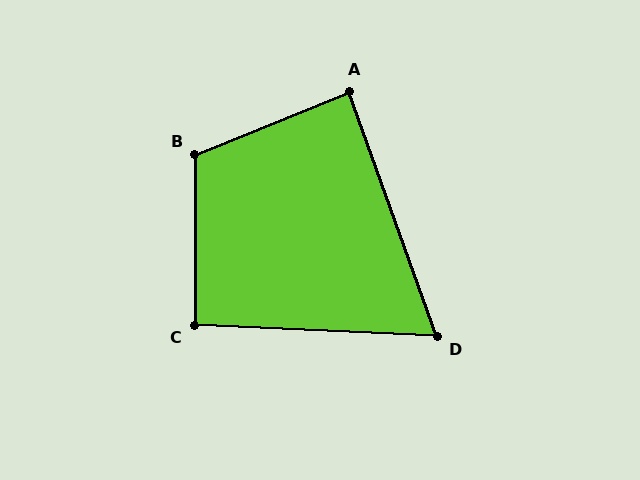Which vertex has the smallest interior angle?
D, at approximately 68 degrees.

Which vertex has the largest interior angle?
B, at approximately 112 degrees.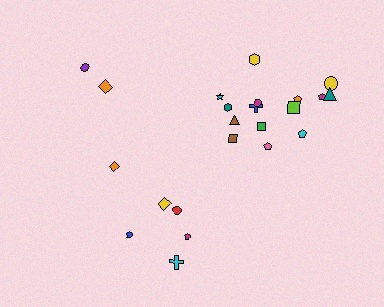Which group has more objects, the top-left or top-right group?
The top-right group.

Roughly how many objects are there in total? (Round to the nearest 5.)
Roughly 25 objects in total.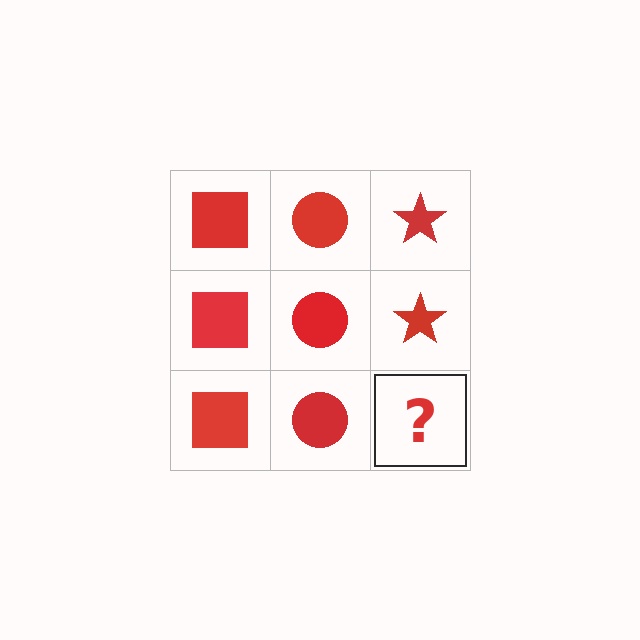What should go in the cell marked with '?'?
The missing cell should contain a red star.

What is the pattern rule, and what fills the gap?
The rule is that each column has a consistent shape. The gap should be filled with a red star.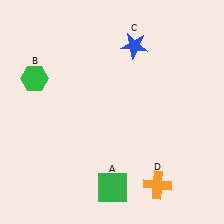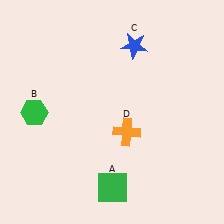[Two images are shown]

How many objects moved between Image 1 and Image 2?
2 objects moved between the two images.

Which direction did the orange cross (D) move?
The orange cross (D) moved up.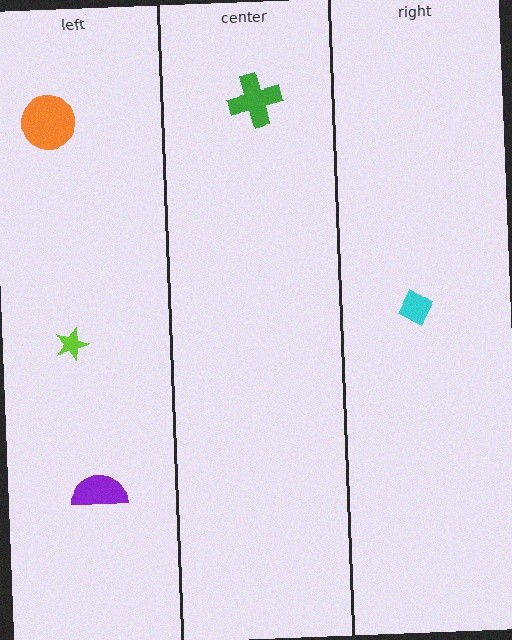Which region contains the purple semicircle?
The left region.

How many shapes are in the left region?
3.